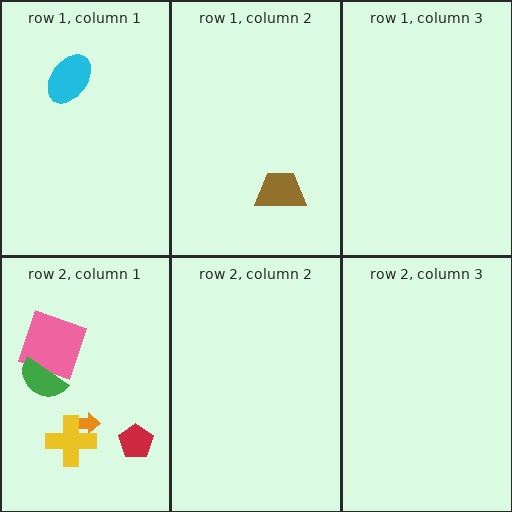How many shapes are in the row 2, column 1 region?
5.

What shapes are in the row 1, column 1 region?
The cyan ellipse.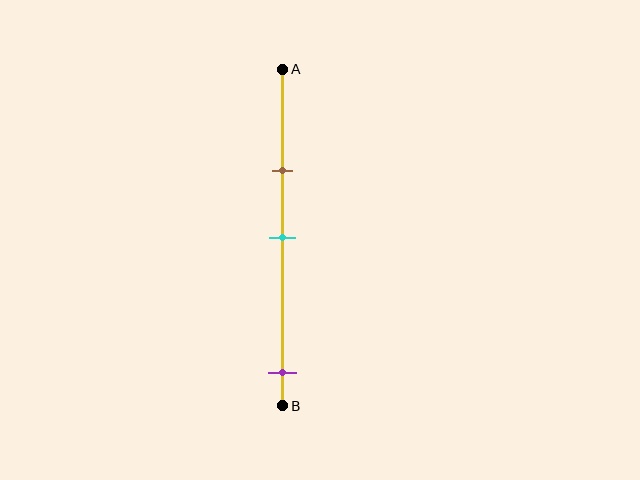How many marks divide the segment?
There are 3 marks dividing the segment.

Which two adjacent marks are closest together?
The brown and cyan marks are the closest adjacent pair.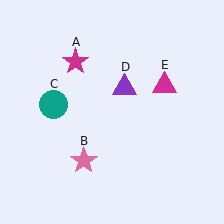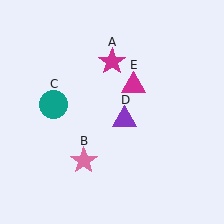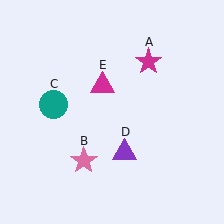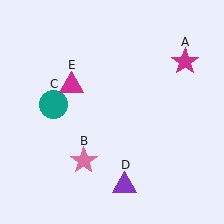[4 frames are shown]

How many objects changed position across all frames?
3 objects changed position: magenta star (object A), purple triangle (object D), magenta triangle (object E).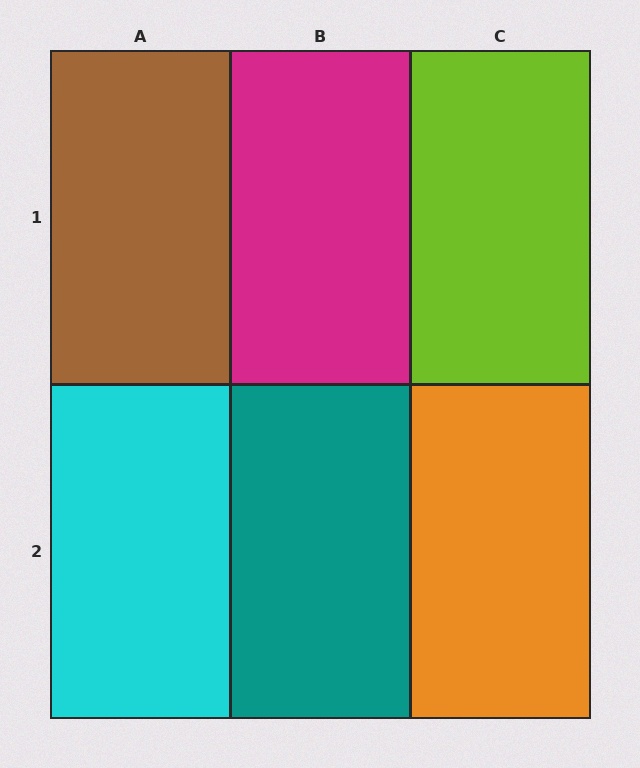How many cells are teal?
1 cell is teal.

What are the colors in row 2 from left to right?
Cyan, teal, orange.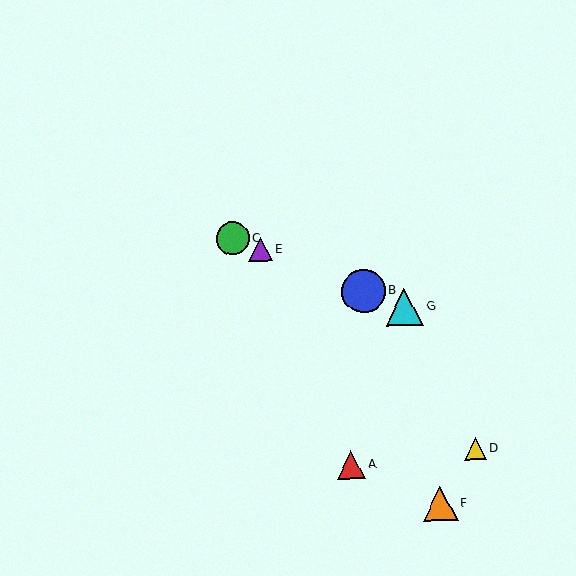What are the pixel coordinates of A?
Object A is at (351, 465).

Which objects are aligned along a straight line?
Objects B, C, E, G are aligned along a straight line.